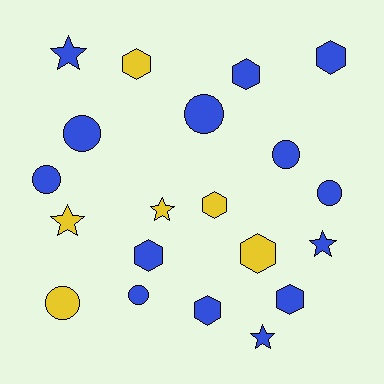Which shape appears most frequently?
Hexagon, with 8 objects.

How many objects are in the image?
There are 20 objects.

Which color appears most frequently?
Blue, with 14 objects.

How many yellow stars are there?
There are 2 yellow stars.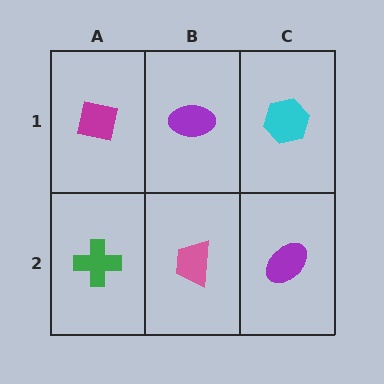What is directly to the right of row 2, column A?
A pink trapezoid.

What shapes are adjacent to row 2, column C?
A cyan hexagon (row 1, column C), a pink trapezoid (row 2, column B).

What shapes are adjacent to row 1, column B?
A pink trapezoid (row 2, column B), a magenta square (row 1, column A), a cyan hexagon (row 1, column C).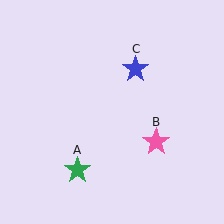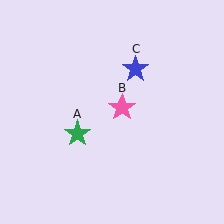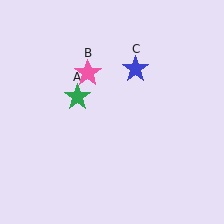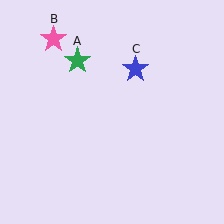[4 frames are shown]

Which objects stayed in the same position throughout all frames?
Blue star (object C) remained stationary.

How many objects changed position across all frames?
2 objects changed position: green star (object A), pink star (object B).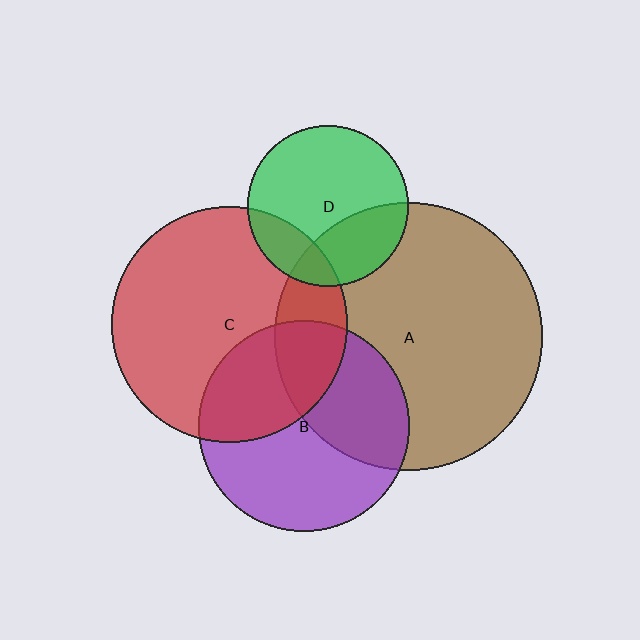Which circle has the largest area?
Circle A (brown).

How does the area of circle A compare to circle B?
Approximately 1.6 times.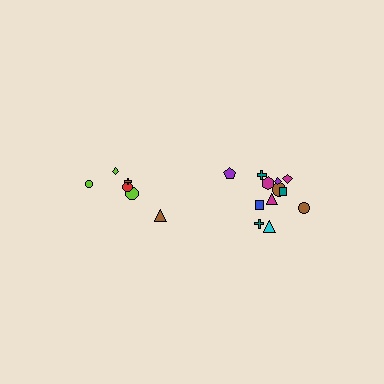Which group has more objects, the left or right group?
The right group.